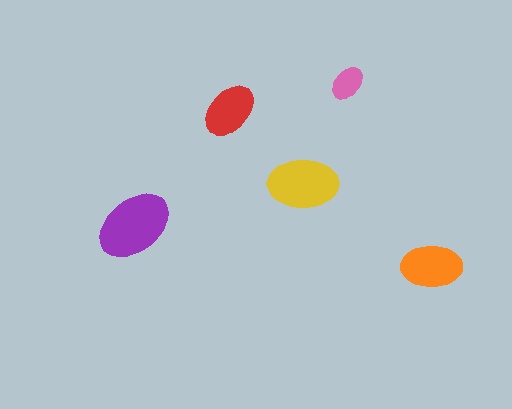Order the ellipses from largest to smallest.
the purple one, the yellow one, the orange one, the red one, the pink one.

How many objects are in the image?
There are 5 objects in the image.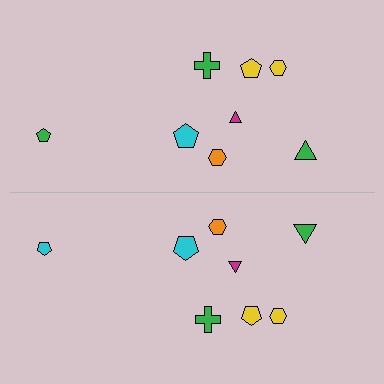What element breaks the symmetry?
The cyan pentagon on the bottom side breaks the symmetry — its mirror counterpart is green.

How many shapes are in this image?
There are 16 shapes in this image.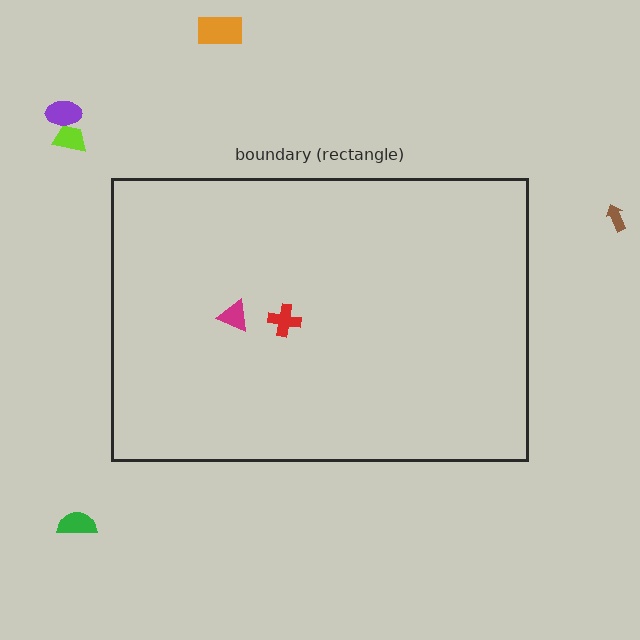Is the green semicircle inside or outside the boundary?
Outside.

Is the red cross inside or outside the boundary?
Inside.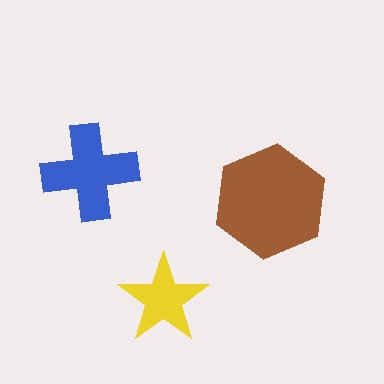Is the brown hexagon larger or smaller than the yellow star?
Larger.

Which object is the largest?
The brown hexagon.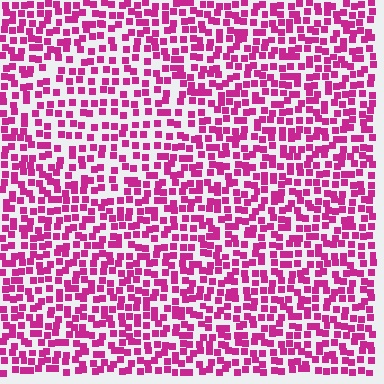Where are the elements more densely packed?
The elements are more densely packed outside the diamond boundary.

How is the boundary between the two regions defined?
The boundary is defined by a change in element density (approximately 1.5x ratio). All elements are the same color, size, and shape.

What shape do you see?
I see a diamond.